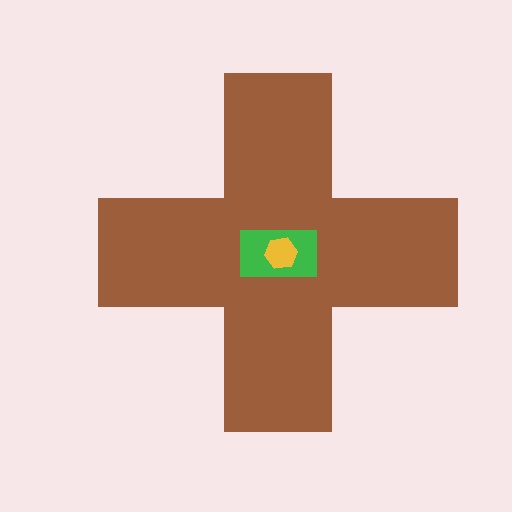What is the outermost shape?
The brown cross.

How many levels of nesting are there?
3.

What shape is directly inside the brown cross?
The green rectangle.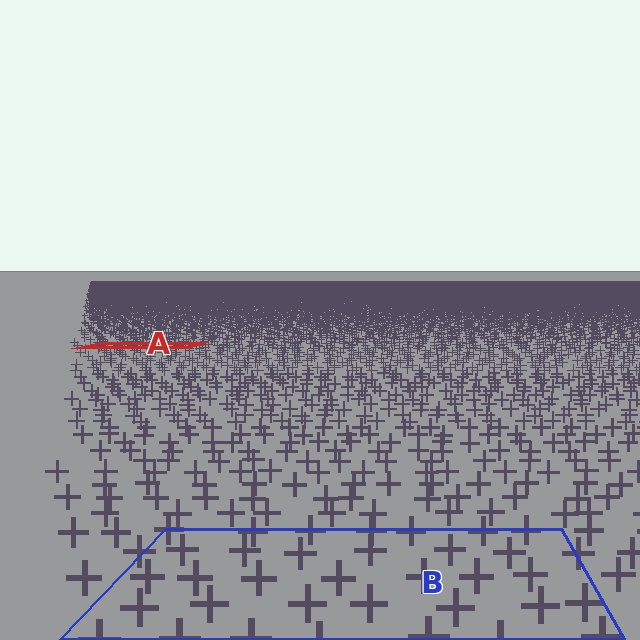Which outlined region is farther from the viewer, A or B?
Region A is farther from the viewer — the texture elements inside it appear smaller and more densely packed.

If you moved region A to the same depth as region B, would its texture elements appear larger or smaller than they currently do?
They would appear larger. At a closer depth, the same texture elements are projected at a bigger on-screen size.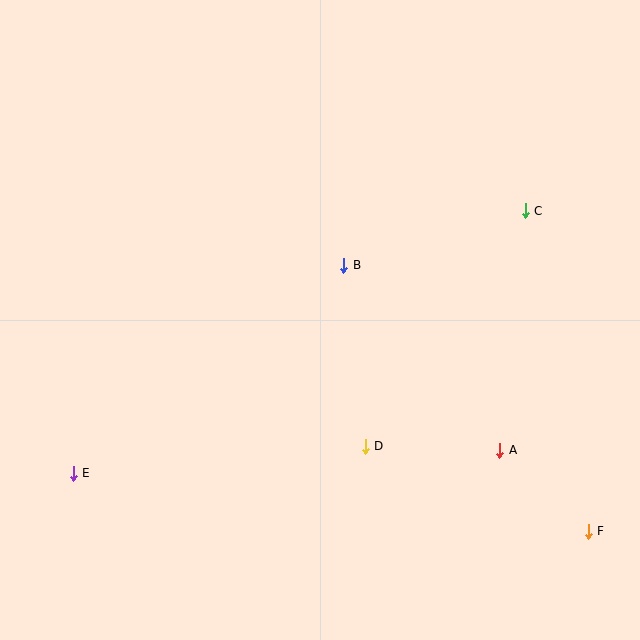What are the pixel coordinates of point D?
Point D is at (365, 446).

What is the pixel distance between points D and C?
The distance between D and C is 285 pixels.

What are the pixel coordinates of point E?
Point E is at (73, 473).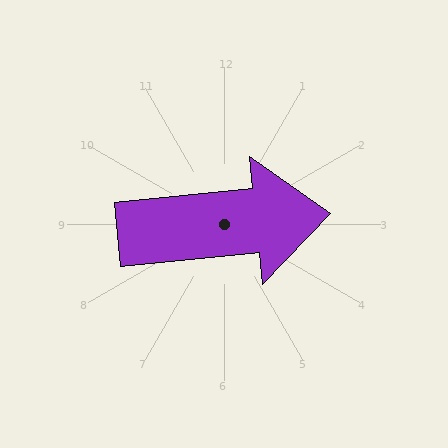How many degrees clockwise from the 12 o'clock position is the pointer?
Approximately 84 degrees.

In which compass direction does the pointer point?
East.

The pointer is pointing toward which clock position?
Roughly 3 o'clock.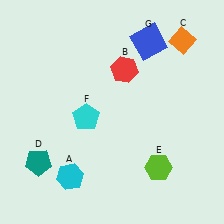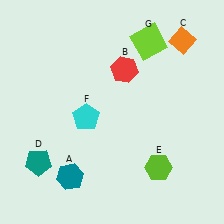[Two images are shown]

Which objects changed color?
A changed from cyan to teal. G changed from blue to lime.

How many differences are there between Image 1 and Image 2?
There are 2 differences between the two images.